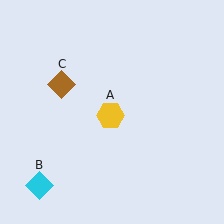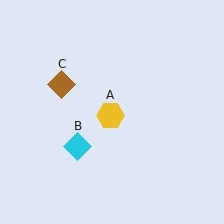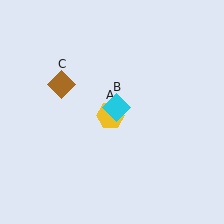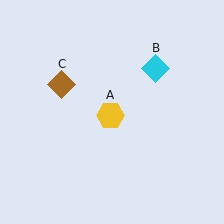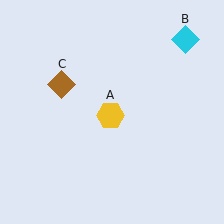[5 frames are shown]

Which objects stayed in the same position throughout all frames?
Yellow hexagon (object A) and brown diamond (object C) remained stationary.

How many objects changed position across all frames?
1 object changed position: cyan diamond (object B).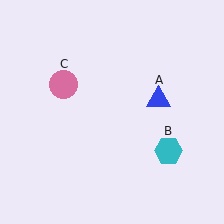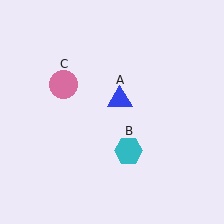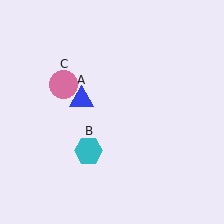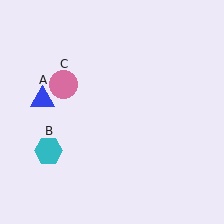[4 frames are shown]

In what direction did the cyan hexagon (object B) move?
The cyan hexagon (object B) moved left.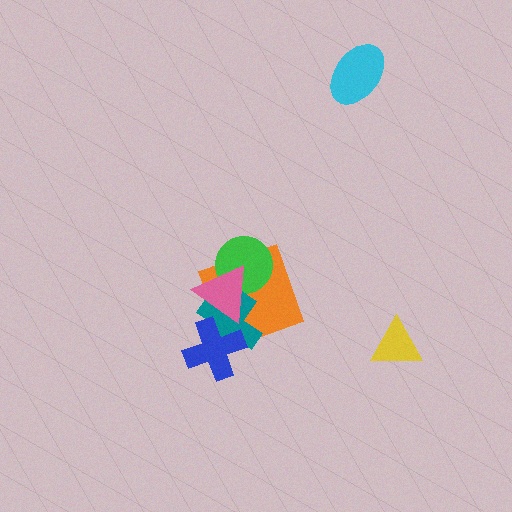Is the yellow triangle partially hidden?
No, no other shape covers it.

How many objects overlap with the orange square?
4 objects overlap with the orange square.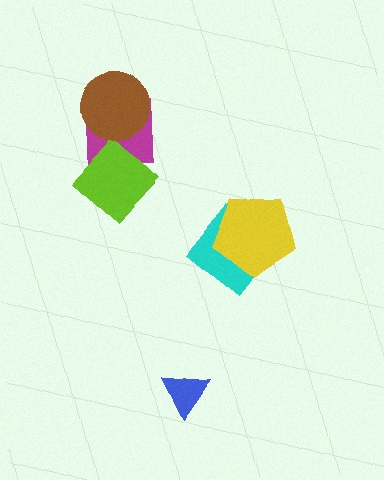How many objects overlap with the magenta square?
2 objects overlap with the magenta square.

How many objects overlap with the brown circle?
1 object overlaps with the brown circle.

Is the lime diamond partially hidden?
No, no other shape covers it.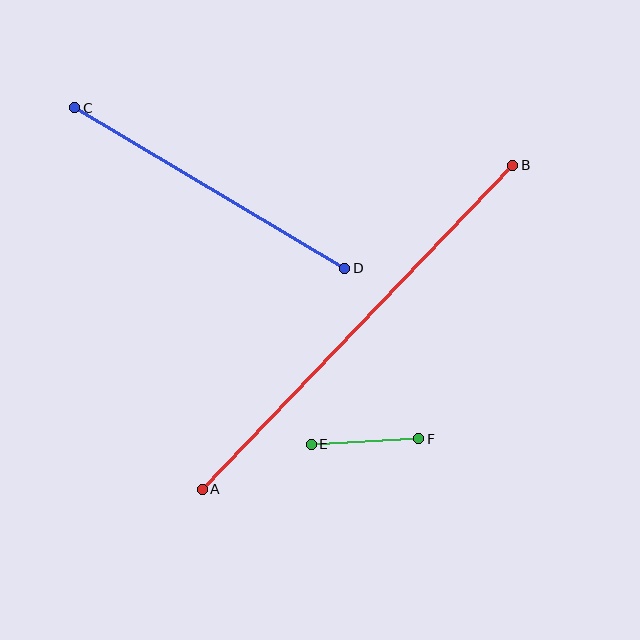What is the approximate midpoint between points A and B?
The midpoint is at approximately (358, 327) pixels.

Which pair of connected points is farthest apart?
Points A and B are farthest apart.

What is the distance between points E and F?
The distance is approximately 108 pixels.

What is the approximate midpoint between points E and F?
The midpoint is at approximately (365, 441) pixels.